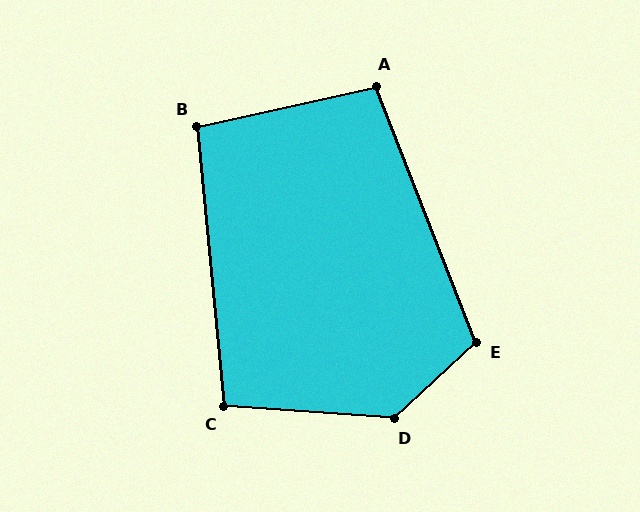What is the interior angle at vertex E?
Approximately 112 degrees (obtuse).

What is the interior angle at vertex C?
Approximately 99 degrees (obtuse).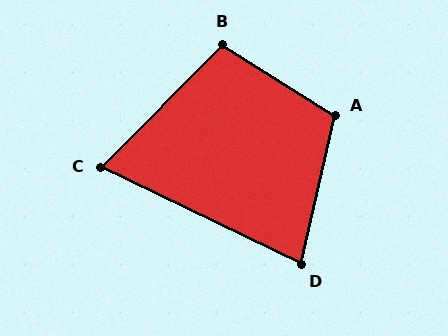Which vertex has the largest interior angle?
A, at approximately 109 degrees.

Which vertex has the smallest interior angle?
C, at approximately 71 degrees.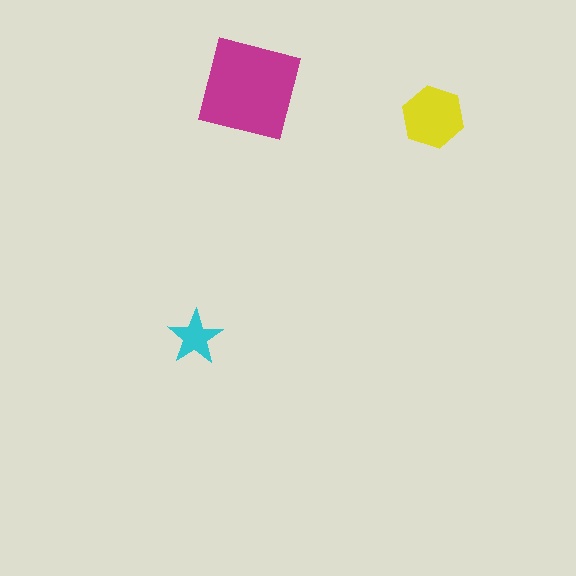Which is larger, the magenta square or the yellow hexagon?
The magenta square.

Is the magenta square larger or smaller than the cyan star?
Larger.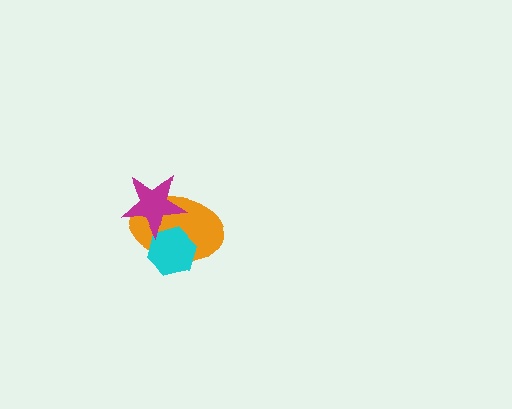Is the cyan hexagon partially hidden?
Yes, it is partially covered by another shape.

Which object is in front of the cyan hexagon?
The magenta star is in front of the cyan hexagon.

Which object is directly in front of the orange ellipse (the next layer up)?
The cyan hexagon is directly in front of the orange ellipse.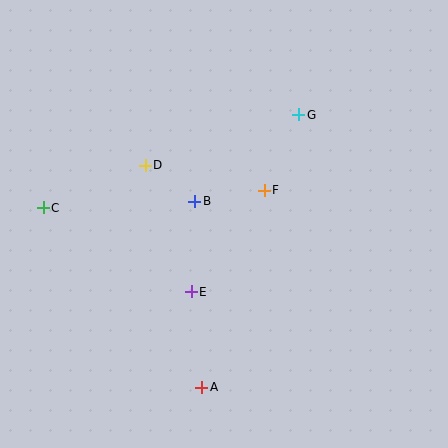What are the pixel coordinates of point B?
Point B is at (195, 201).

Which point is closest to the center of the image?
Point B at (195, 201) is closest to the center.